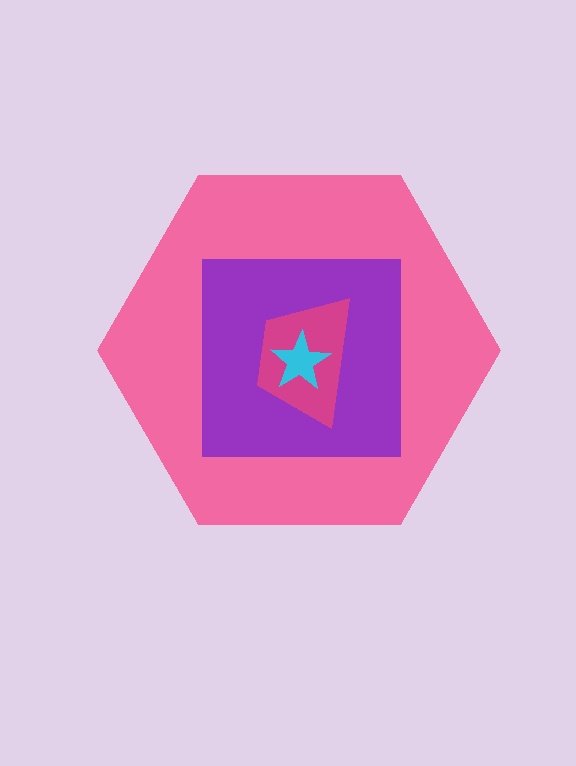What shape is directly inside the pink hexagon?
The purple square.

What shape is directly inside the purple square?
The magenta trapezoid.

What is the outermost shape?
The pink hexagon.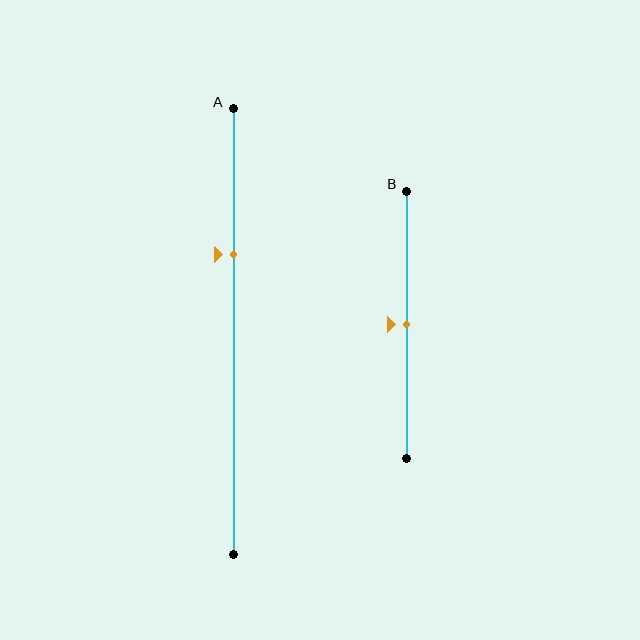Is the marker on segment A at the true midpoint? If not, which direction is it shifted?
No, the marker on segment A is shifted upward by about 17% of the segment length.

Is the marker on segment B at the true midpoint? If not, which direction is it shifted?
Yes, the marker on segment B is at the true midpoint.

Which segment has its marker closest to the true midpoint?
Segment B has its marker closest to the true midpoint.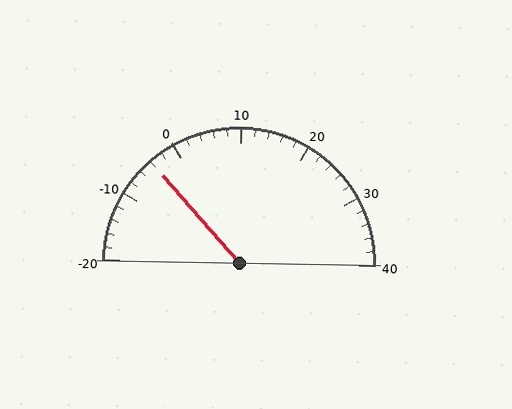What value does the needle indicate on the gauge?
The needle indicates approximately -4.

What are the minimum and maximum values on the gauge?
The gauge ranges from -20 to 40.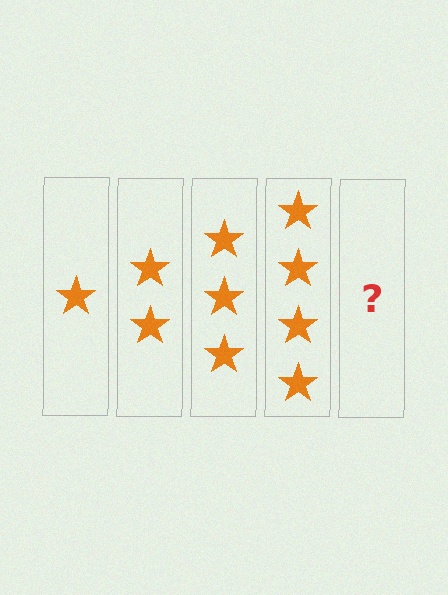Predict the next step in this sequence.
The next step is 5 stars.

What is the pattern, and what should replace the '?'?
The pattern is that each step adds one more star. The '?' should be 5 stars.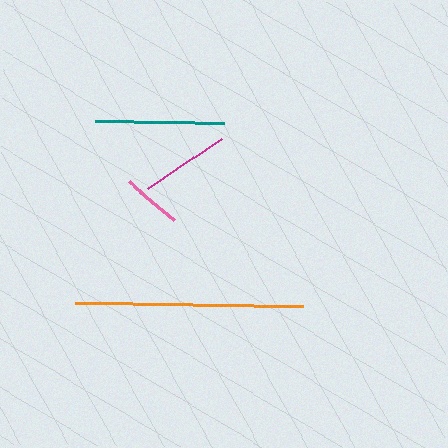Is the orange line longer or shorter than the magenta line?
The orange line is longer than the magenta line.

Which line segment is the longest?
The orange line is the longest at approximately 229 pixels.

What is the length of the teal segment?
The teal segment is approximately 130 pixels long.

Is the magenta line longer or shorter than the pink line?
The magenta line is longer than the pink line.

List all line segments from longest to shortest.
From longest to shortest: orange, teal, magenta, pink.